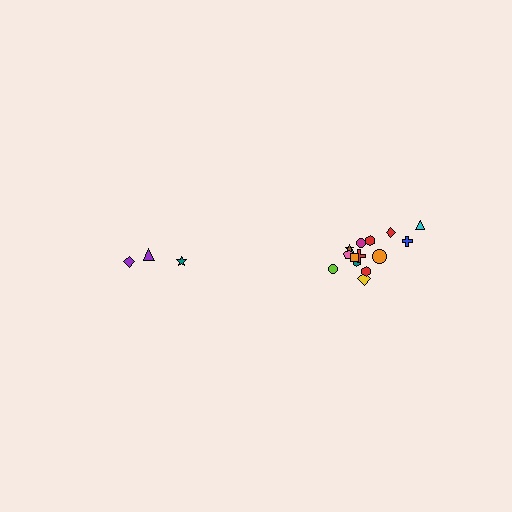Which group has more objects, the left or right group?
The right group.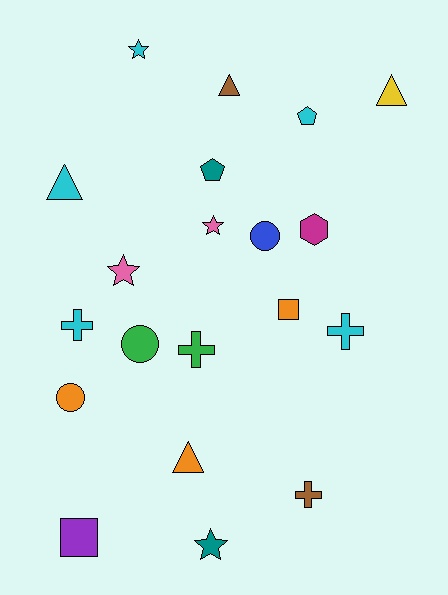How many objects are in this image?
There are 20 objects.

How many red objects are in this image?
There are no red objects.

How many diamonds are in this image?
There are no diamonds.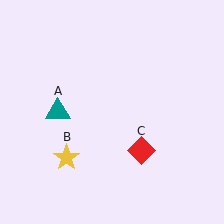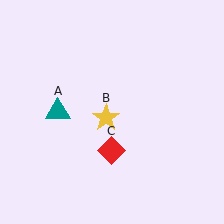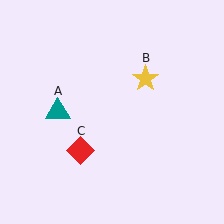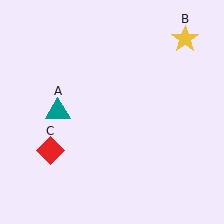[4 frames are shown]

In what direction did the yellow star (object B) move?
The yellow star (object B) moved up and to the right.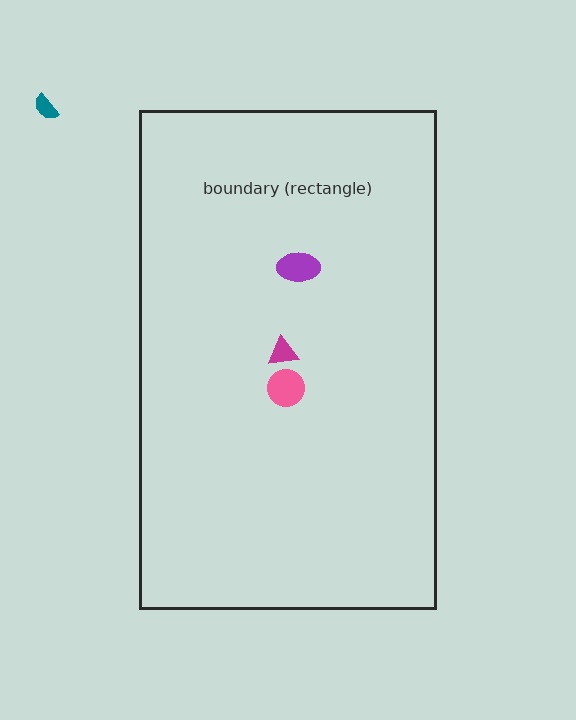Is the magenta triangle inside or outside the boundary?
Inside.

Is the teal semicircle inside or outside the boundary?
Outside.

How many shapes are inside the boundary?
3 inside, 1 outside.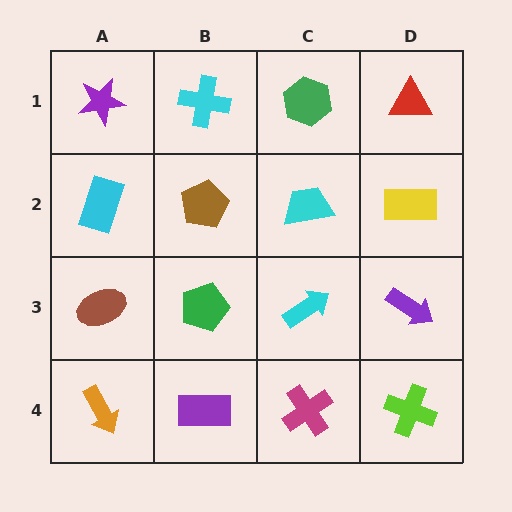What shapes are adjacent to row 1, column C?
A cyan trapezoid (row 2, column C), a cyan cross (row 1, column B), a red triangle (row 1, column D).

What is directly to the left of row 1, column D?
A green hexagon.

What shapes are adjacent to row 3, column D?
A yellow rectangle (row 2, column D), a lime cross (row 4, column D), a cyan arrow (row 3, column C).